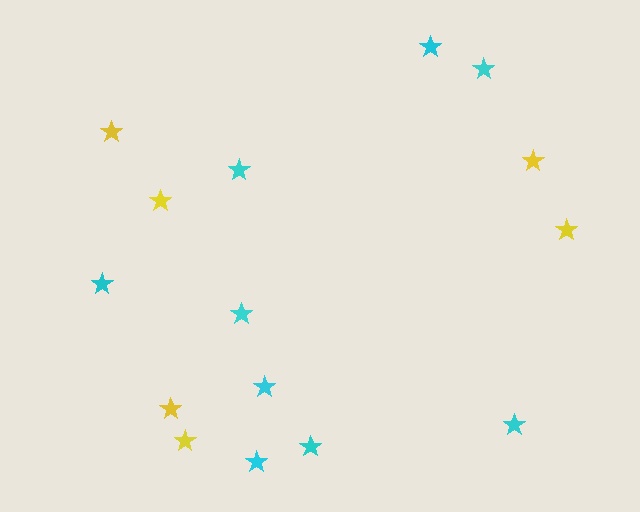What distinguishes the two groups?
There are 2 groups: one group of cyan stars (9) and one group of yellow stars (6).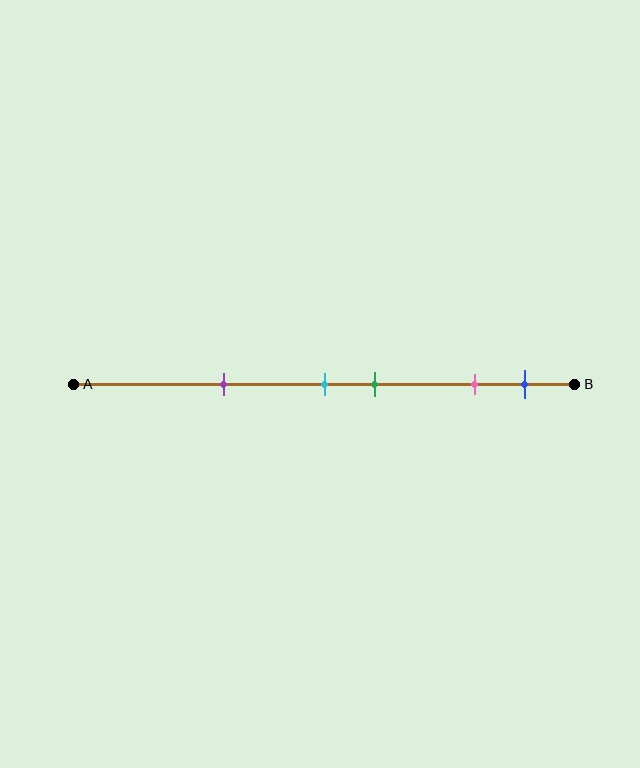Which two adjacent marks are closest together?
The cyan and green marks are the closest adjacent pair.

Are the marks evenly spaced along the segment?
No, the marks are not evenly spaced.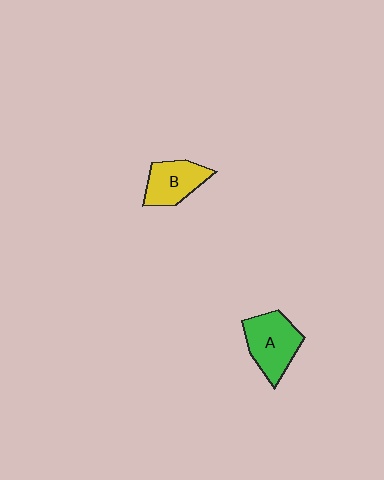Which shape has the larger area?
Shape A (green).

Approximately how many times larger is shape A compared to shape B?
Approximately 1.2 times.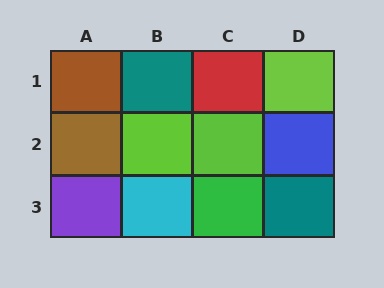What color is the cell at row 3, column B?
Cyan.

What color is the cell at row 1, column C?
Red.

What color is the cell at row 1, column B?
Teal.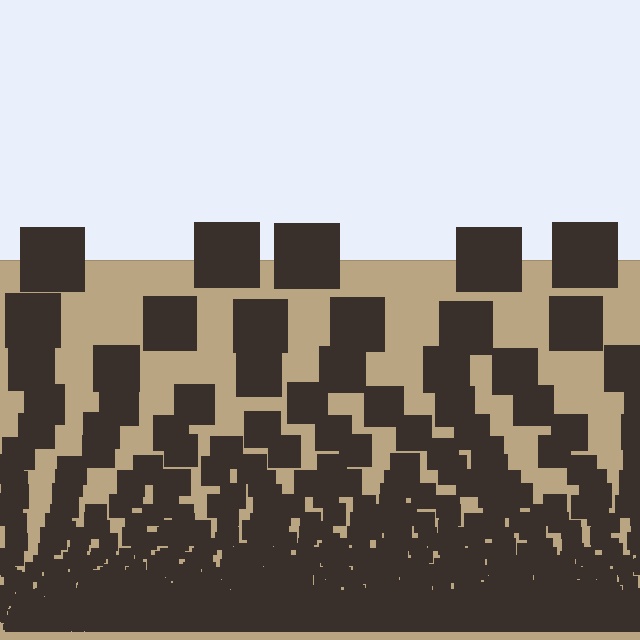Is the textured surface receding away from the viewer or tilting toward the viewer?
The surface appears to tilt toward the viewer. Texture elements get larger and sparser toward the top.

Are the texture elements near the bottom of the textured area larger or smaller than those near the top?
Smaller. The gradient is inverted — elements near the bottom are smaller and denser.